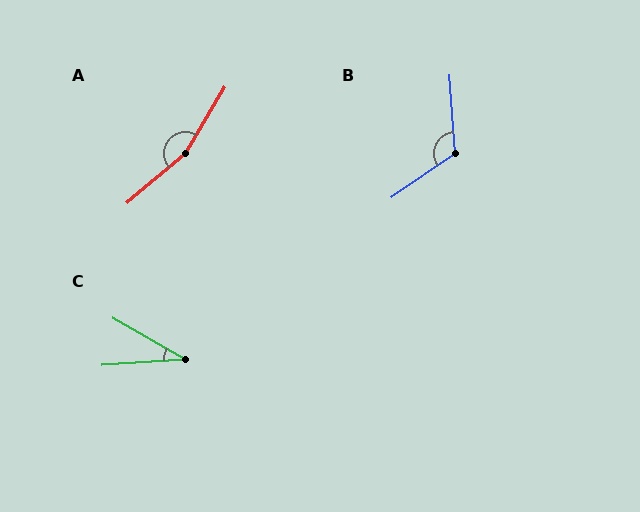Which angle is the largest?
A, at approximately 161 degrees.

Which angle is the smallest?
C, at approximately 33 degrees.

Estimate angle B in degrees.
Approximately 120 degrees.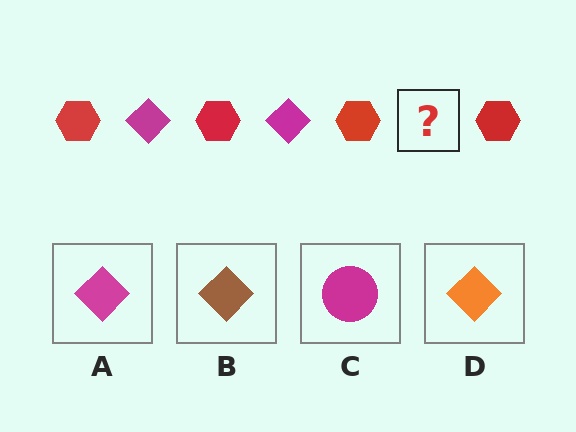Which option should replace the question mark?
Option A.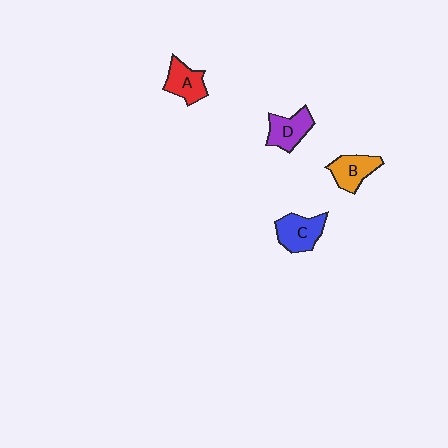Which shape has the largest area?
Shape C (blue).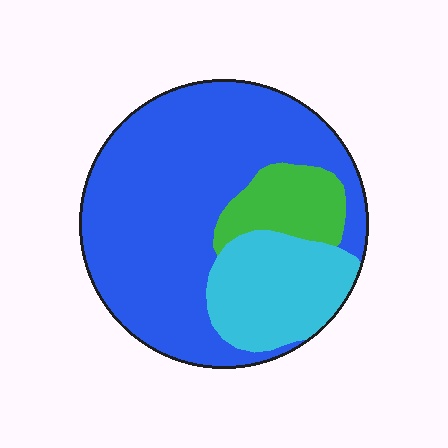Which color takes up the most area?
Blue, at roughly 65%.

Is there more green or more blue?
Blue.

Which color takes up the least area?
Green, at roughly 10%.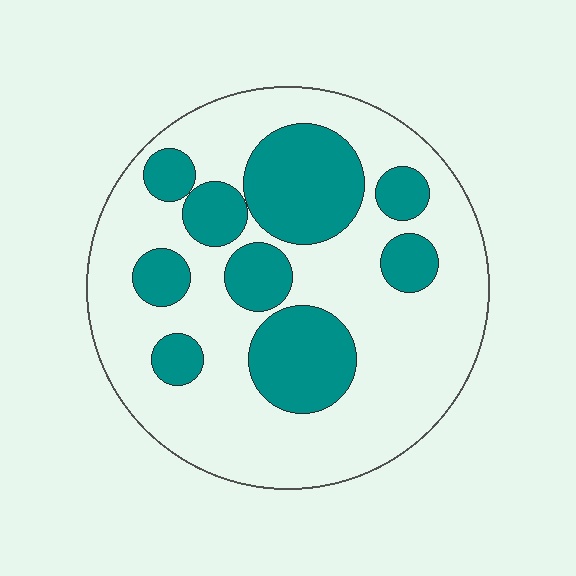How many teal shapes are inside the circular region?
9.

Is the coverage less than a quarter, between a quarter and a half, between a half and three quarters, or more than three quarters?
Between a quarter and a half.